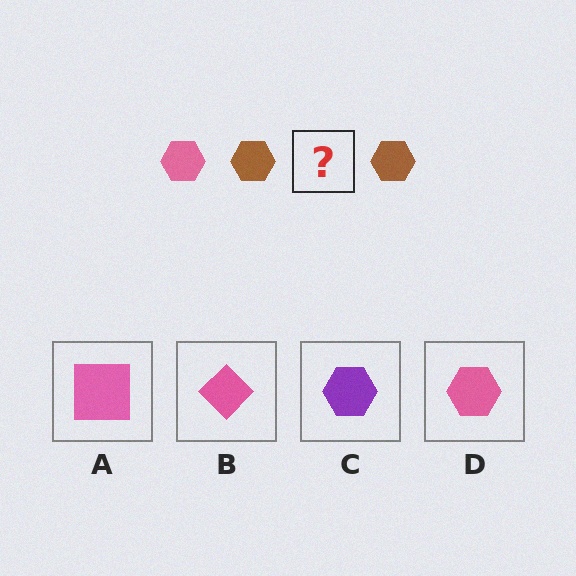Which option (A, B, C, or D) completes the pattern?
D.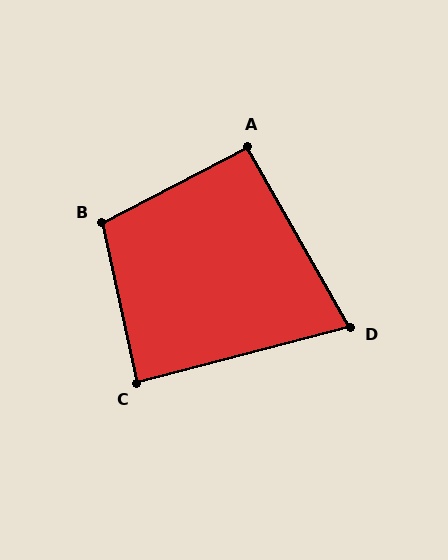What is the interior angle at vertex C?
Approximately 88 degrees (approximately right).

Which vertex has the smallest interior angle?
D, at approximately 75 degrees.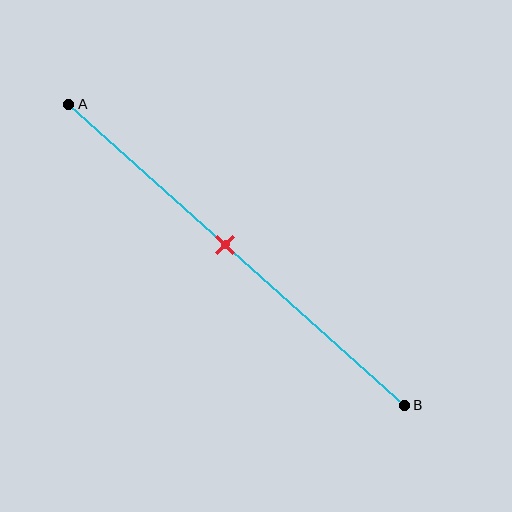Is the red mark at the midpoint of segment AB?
No, the mark is at about 45% from A, not at the 50% midpoint.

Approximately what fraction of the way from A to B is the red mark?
The red mark is approximately 45% of the way from A to B.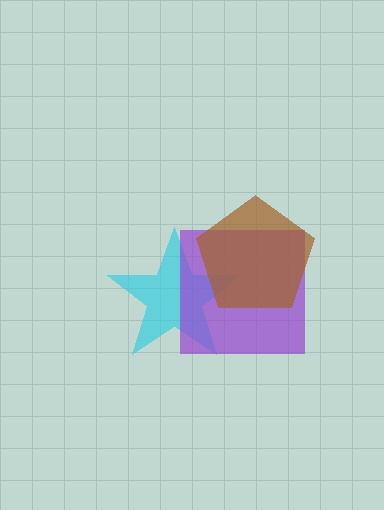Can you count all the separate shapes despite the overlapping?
Yes, there are 3 separate shapes.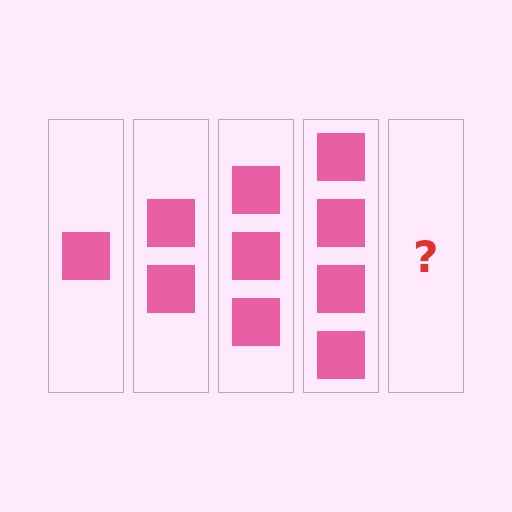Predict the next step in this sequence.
The next step is 5 squares.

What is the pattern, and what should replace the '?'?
The pattern is that each step adds one more square. The '?' should be 5 squares.